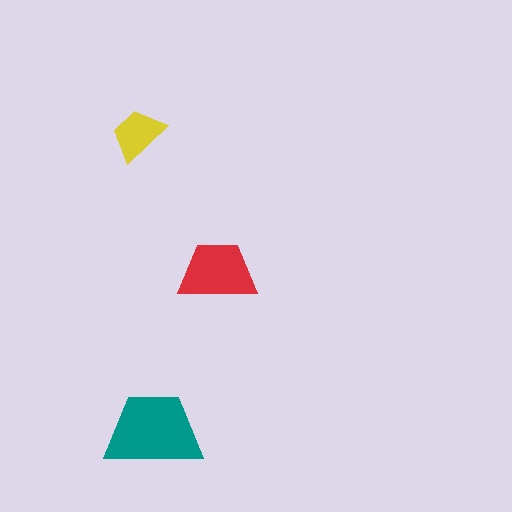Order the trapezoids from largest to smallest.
the teal one, the red one, the yellow one.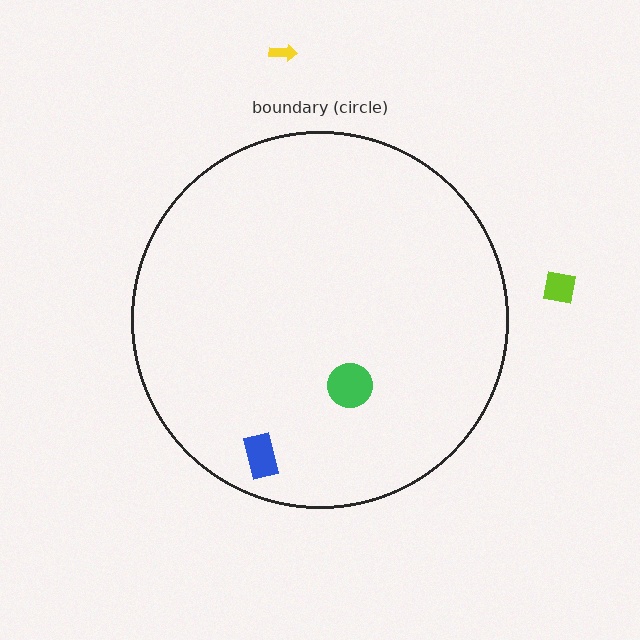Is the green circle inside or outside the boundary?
Inside.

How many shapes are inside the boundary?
2 inside, 2 outside.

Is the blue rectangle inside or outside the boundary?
Inside.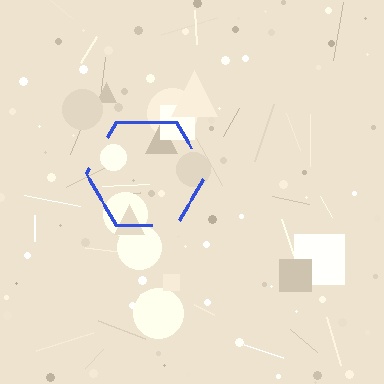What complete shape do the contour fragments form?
The contour fragments form a hexagon.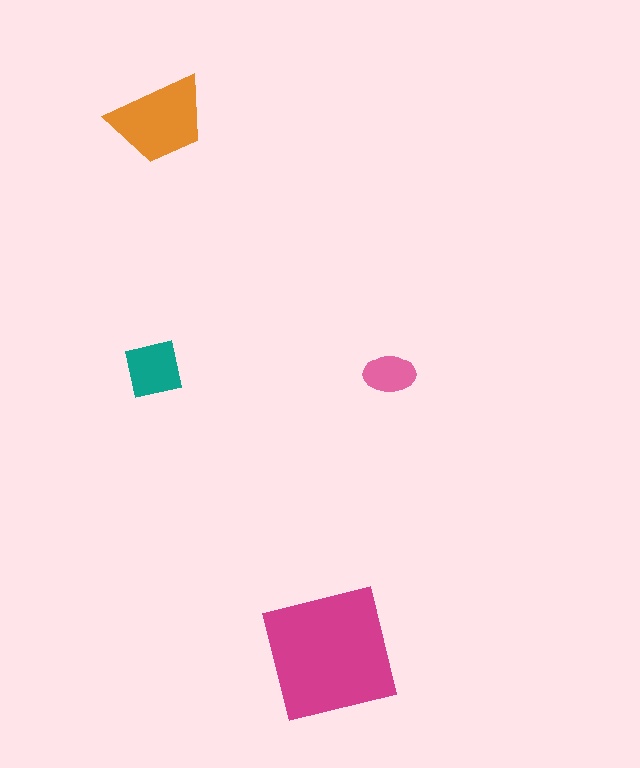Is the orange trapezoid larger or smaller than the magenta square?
Smaller.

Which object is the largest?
The magenta square.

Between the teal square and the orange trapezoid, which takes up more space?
The orange trapezoid.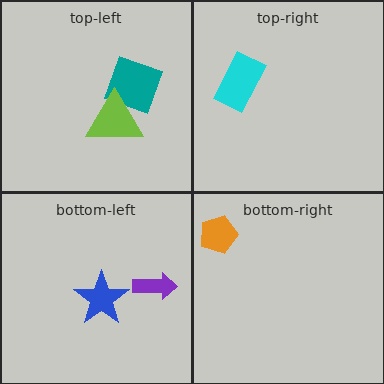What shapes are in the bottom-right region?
The orange pentagon.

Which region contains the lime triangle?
The top-left region.